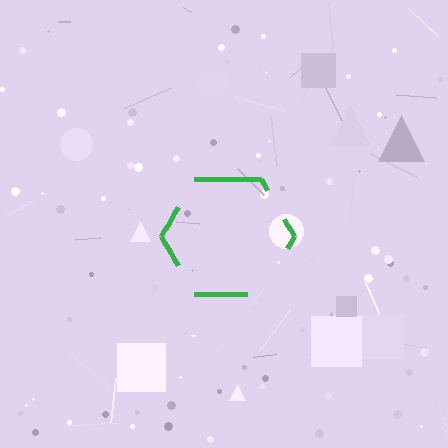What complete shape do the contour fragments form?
The contour fragments form a hexagon.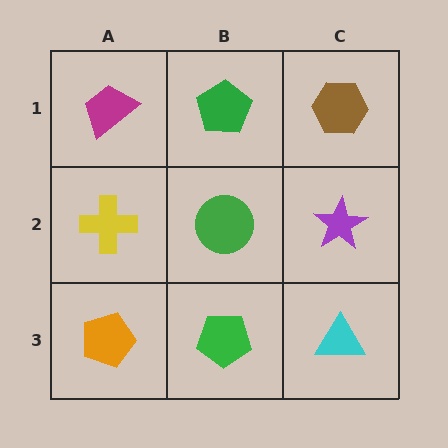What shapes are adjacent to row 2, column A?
A magenta trapezoid (row 1, column A), an orange pentagon (row 3, column A), a green circle (row 2, column B).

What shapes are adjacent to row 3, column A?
A yellow cross (row 2, column A), a green pentagon (row 3, column B).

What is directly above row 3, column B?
A green circle.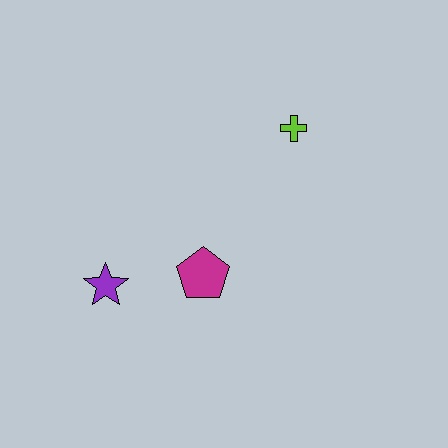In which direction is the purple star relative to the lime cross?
The purple star is to the left of the lime cross.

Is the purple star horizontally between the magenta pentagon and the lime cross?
No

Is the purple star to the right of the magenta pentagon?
No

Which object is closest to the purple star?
The magenta pentagon is closest to the purple star.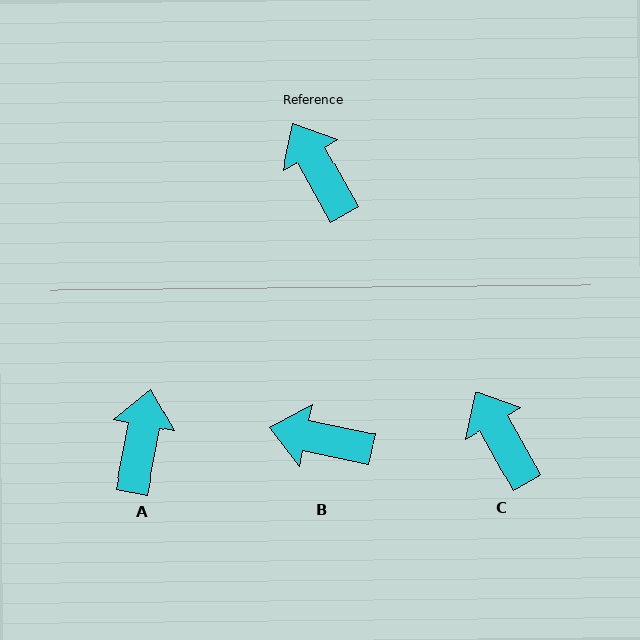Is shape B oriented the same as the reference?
No, it is off by about 49 degrees.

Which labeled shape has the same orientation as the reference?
C.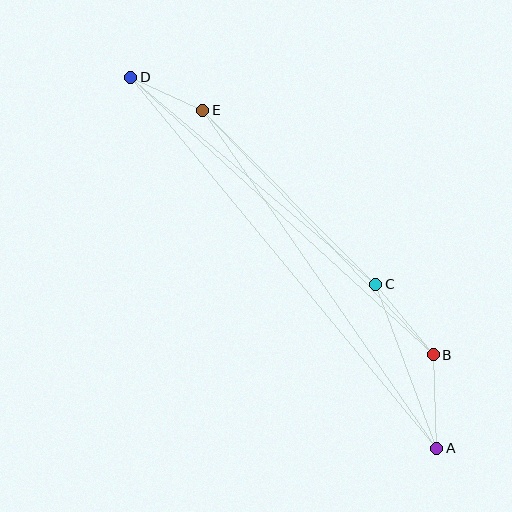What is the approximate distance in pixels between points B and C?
The distance between B and C is approximately 91 pixels.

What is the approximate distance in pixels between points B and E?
The distance between B and E is approximately 336 pixels.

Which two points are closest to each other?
Points D and E are closest to each other.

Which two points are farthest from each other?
Points A and D are farthest from each other.